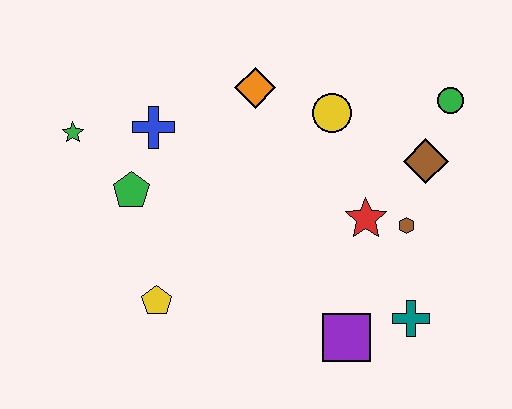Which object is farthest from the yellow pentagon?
The green circle is farthest from the yellow pentagon.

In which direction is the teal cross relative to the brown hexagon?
The teal cross is below the brown hexagon.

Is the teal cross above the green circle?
No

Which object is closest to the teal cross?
The purple square is closest to the teal cross.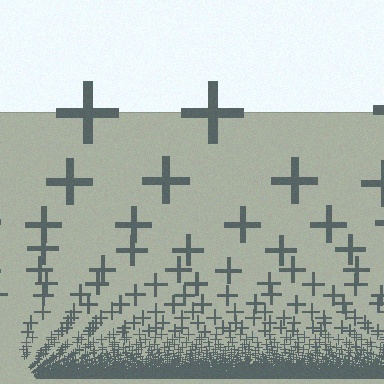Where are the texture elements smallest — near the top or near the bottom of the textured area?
Near the bottom.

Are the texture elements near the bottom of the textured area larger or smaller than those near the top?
Smaller. The gradient is inverted — elements near the bottom are smaller and denser.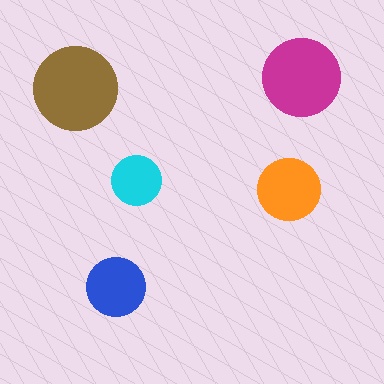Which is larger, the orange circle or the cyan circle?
The orange one.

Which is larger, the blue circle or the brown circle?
The brown one.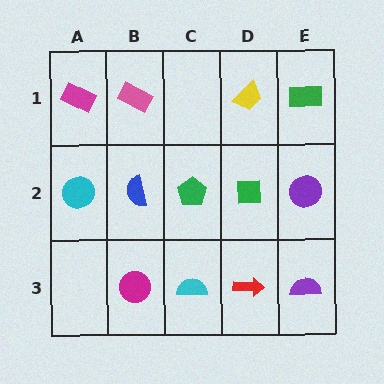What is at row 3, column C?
A cyan semicircle.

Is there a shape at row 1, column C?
No, that cell is empty.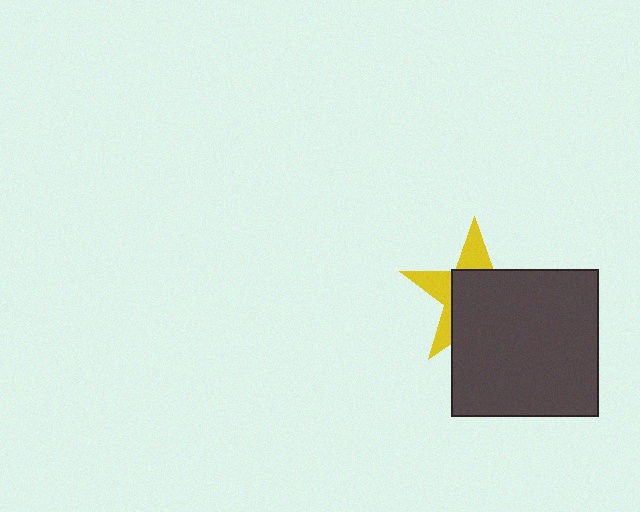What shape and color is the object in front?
The object in front is a dark gray rectangle.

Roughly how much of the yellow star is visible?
A small part of it is visible (roughly 37%).